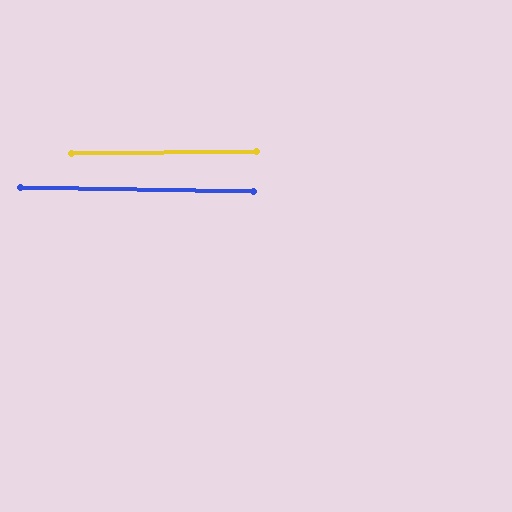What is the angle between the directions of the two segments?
Approximately 2 degrees.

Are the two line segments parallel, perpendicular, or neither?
Parallel — their directions differ by only 1.8°.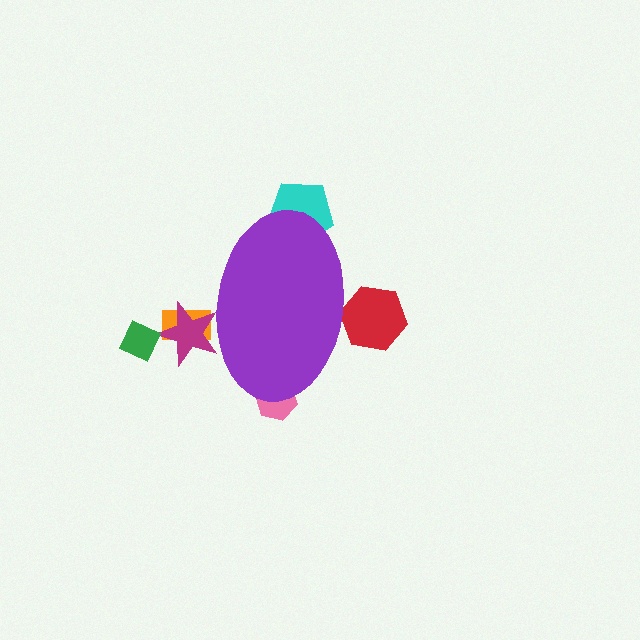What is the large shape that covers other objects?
A purple ellipse.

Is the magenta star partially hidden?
Yes, the magenta star is partially hidden behind the purple ellipse.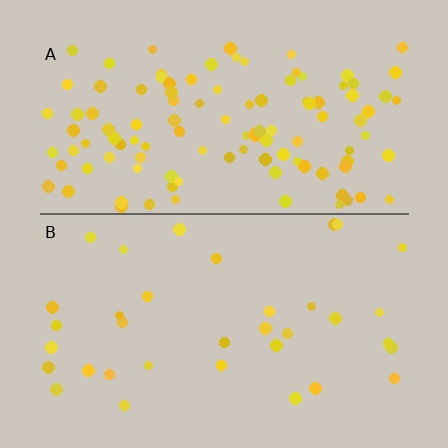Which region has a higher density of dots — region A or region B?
A (the top).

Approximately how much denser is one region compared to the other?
Approximately 3.2× — region A over region B.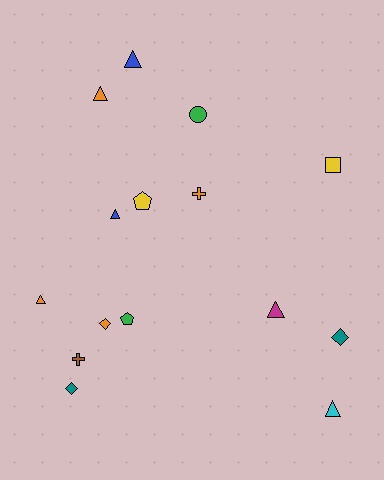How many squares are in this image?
There is 1 square.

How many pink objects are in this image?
There are no pink objects.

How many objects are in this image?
There are 15 objects.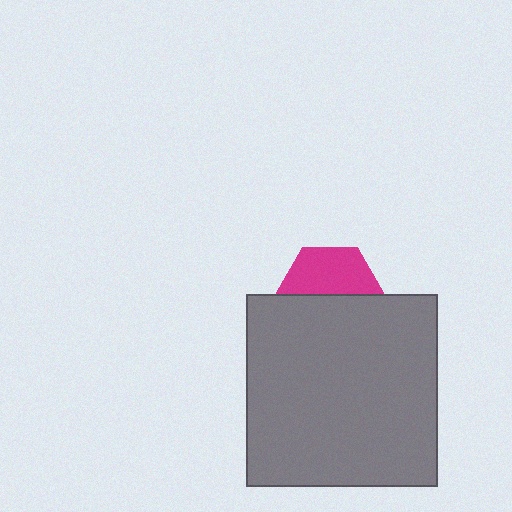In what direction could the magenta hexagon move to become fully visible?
The magenta hexagon could move up. That would shift it out from behind the gray square entirely.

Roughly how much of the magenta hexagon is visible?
About half of it is visible (roughly 49%).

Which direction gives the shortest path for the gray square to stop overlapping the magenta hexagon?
Moving down gives the shortest separation.